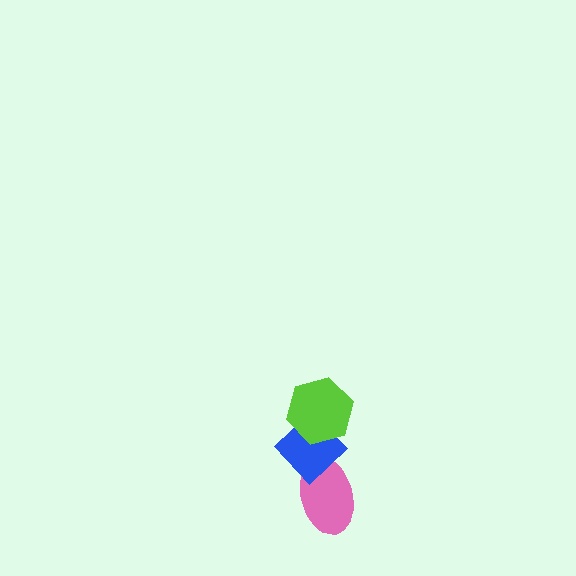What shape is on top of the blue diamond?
The lime hexagon is on top of the blue diamond.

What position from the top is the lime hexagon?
The lime hexagon is 1st from the top.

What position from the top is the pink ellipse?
The pink ellipse is 3rd from the top.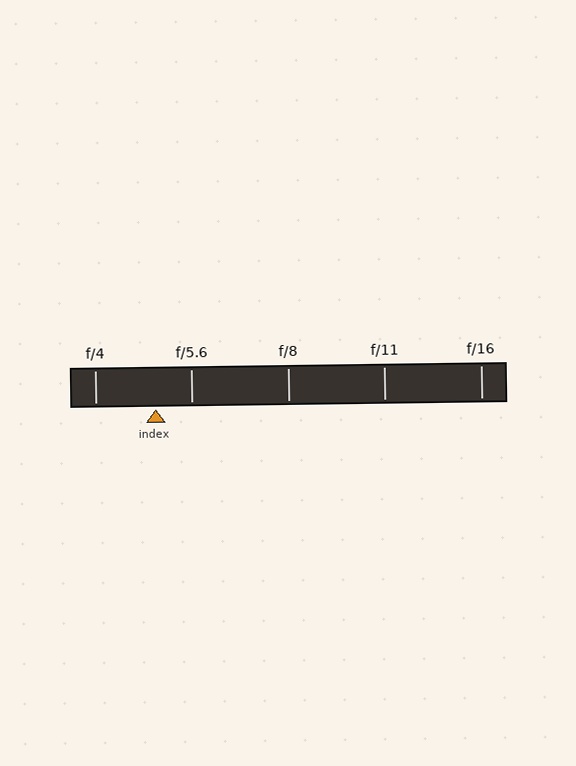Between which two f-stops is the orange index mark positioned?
The index mark is between f/4 and f/5.6.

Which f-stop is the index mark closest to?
The index mark is closest to f/5.6.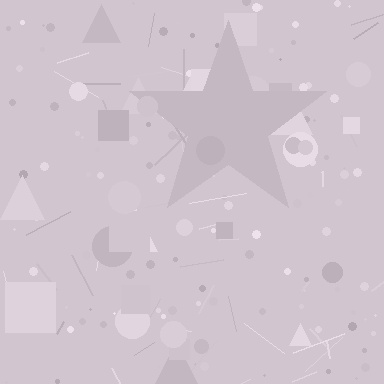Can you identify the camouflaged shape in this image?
The camouflaged shape is a star.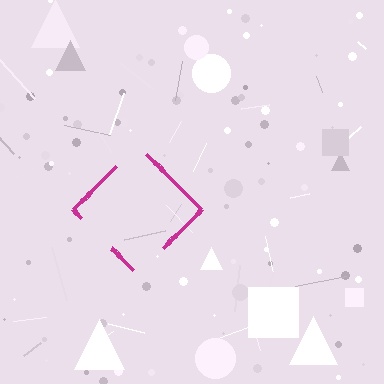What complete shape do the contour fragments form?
The contour fragments form a diamond.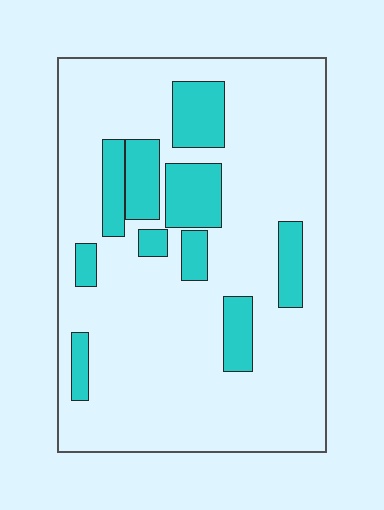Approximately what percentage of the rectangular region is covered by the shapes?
Approximately 20%.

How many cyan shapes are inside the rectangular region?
10.